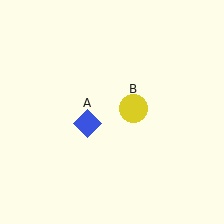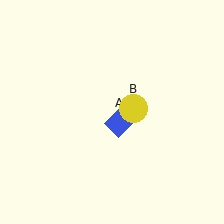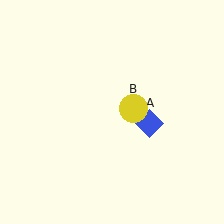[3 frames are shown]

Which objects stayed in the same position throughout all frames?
Yellow circle (object B) remained stationary.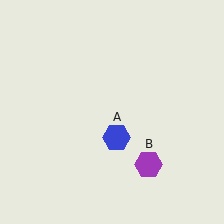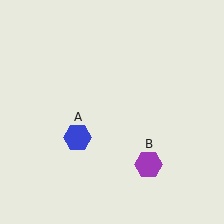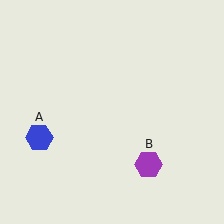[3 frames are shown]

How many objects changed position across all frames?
1 object changed position: blue hexagon (object A).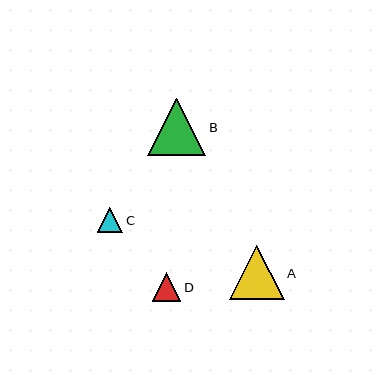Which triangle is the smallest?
Triangle C is the smallest with a size of approximately 25 pixels.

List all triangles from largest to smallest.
From largest to smallest: B, A, D, C.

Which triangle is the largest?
Triangle B is the largest with a size of approximately 58 pixels.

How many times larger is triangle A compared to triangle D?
Triangle A is approximately 1.9 times the size of triangle D.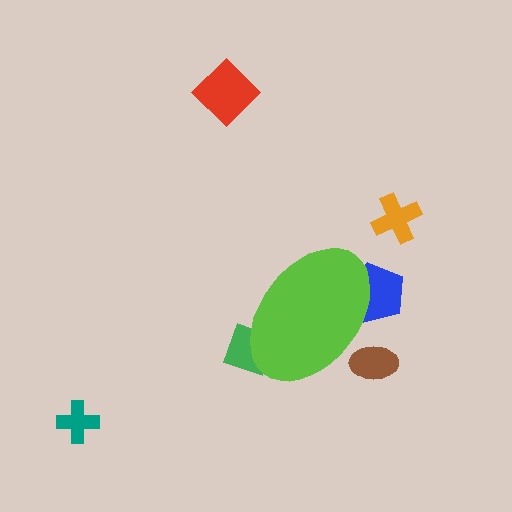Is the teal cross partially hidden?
No, the teal cross is fully visible.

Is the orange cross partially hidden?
No, the orange cross is fully visible.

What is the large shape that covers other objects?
A lime ellipse.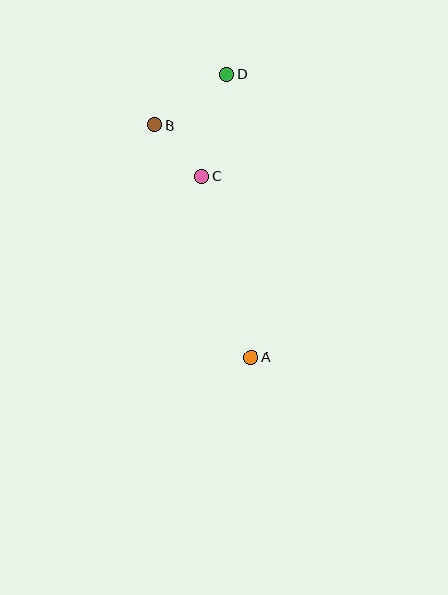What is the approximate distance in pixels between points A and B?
The distance between A and B is approximately 252 pixels.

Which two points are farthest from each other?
Points A and D are farthest from each other.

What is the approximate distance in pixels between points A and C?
The distance between A and C is approximately 188 pixels.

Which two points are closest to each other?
Points B and C are closest to each other.